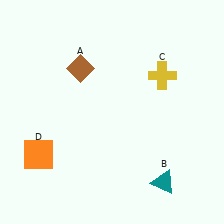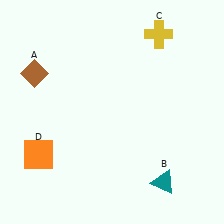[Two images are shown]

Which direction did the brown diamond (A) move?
The brown diamond (A) moved left.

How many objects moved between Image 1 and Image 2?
2 objects moved between the two images.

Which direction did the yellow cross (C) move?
The yellow cross (C) moved up.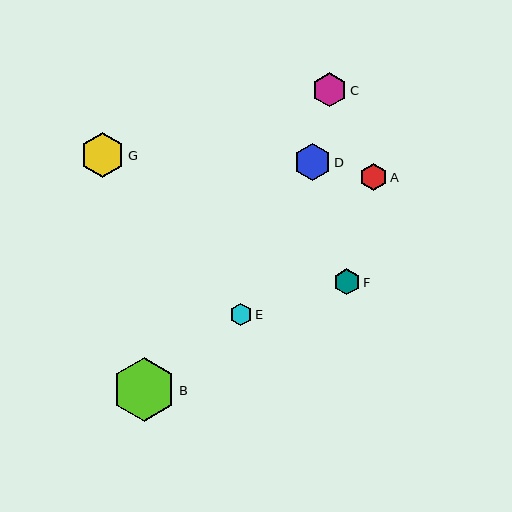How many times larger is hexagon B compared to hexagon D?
Hexagon B is approximately 1.7 times the size of hexagon D.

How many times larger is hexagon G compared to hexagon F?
Hexagon G is approximately 1.7 times the size of hexagon F.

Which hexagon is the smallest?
Hexagon E is the smallest with a size of approximately 23 pixels.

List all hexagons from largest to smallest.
From largest to smallest: B, G, D, C, A, F, E.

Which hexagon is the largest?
Hexagon B is the largest with a size of approximately 65 pixels.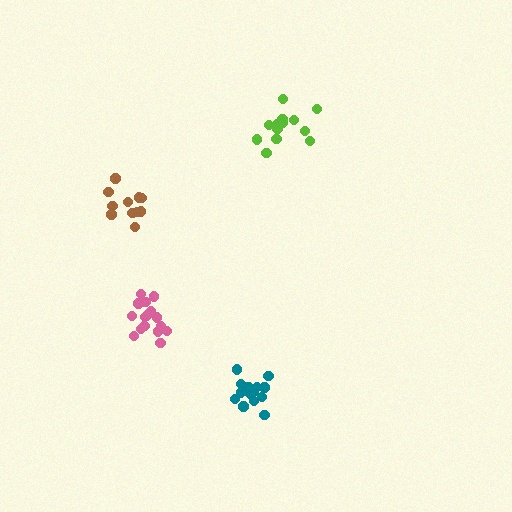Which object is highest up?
The lime cluster is topmost.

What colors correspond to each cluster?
The clusters are colored: brown, pink, lime, teal.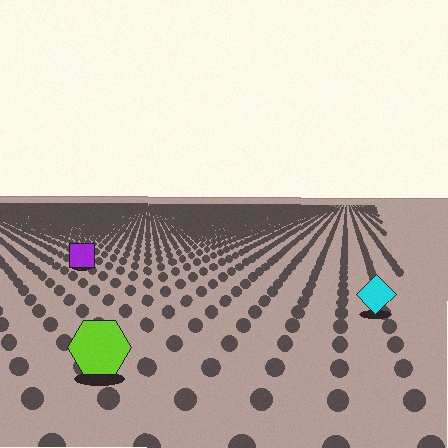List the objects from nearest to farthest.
From nearest to farthest: the lime hexagon, the cyan diamond, the purple square.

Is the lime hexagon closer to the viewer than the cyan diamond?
Yes. The lime hexagon is closer — you can tell from the texture gradient: the ground texture is coarser near it.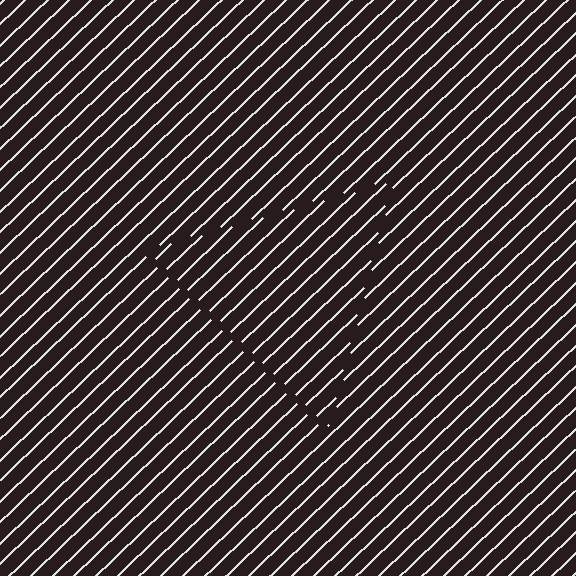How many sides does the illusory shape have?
3 sides — the line-ends trace a triangle.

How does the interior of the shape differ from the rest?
The interior of the shape contains the same grating, shifted by half a period — the contour is defined by the phase discontinuity where line-ends from the inner and outer gratings abut.